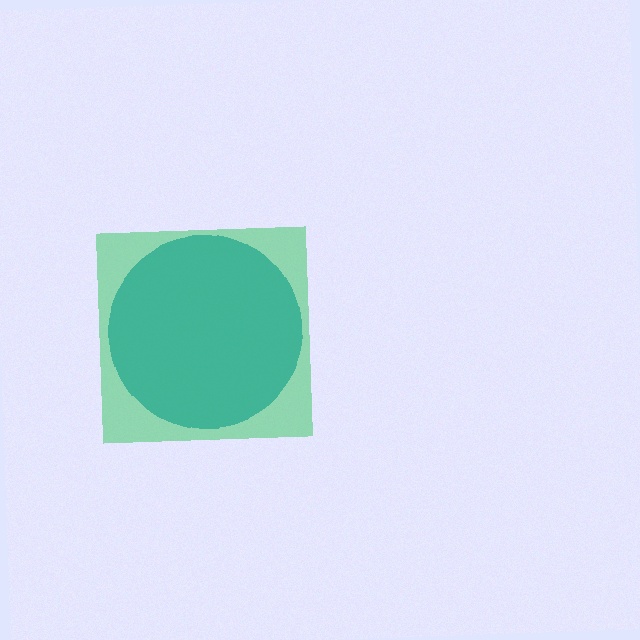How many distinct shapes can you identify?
There are 2 distinct shapes: a green square, a teal circle.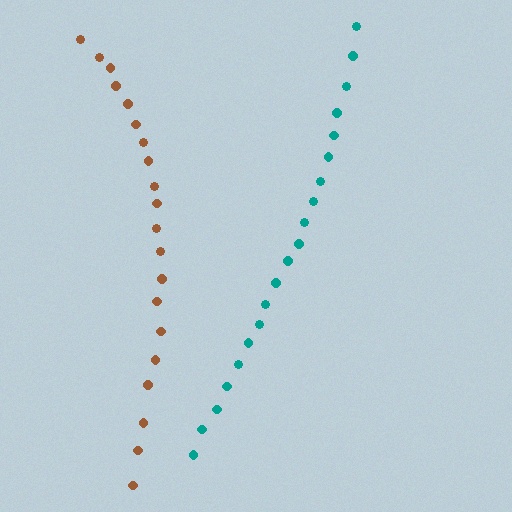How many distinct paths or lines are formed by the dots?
There are 2 distinct paths.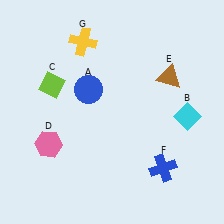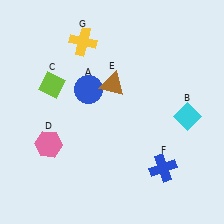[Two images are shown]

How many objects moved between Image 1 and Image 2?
1 object moved between the two images.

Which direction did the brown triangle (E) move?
The brown triangle (E) moved left.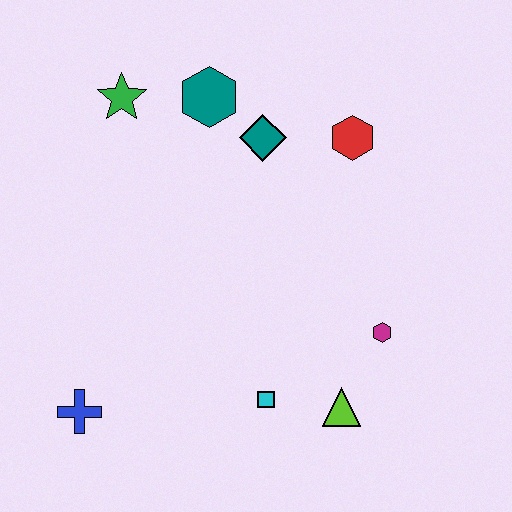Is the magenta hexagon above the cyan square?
Yes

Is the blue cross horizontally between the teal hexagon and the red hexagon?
No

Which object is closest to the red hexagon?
The teal diamond is closest to the red hexagon.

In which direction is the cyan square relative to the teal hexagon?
The cyan square is below the teal hexagon.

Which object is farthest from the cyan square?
The green star is farthest from the cyan square.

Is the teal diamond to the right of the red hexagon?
No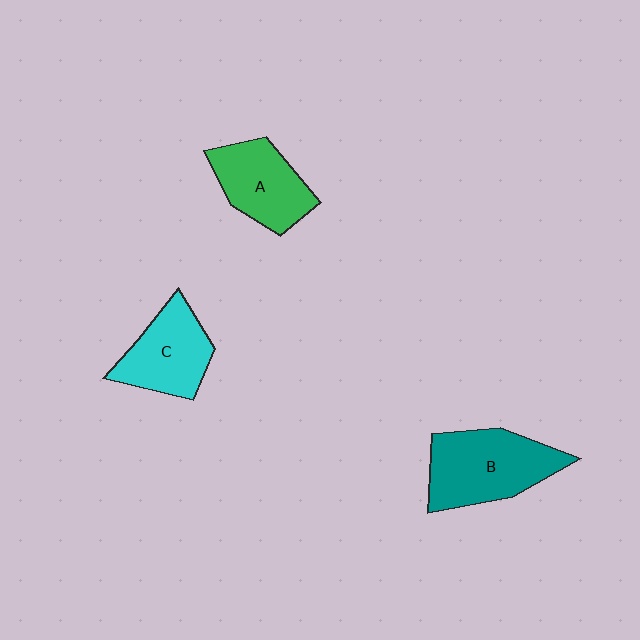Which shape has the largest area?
Shape B (teal).